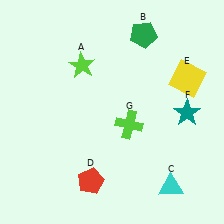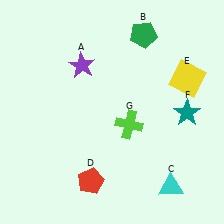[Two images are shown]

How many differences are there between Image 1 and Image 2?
There is 1 difference between the two images.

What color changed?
The star (A) changed from lime in Image 1 to purple in Image 2.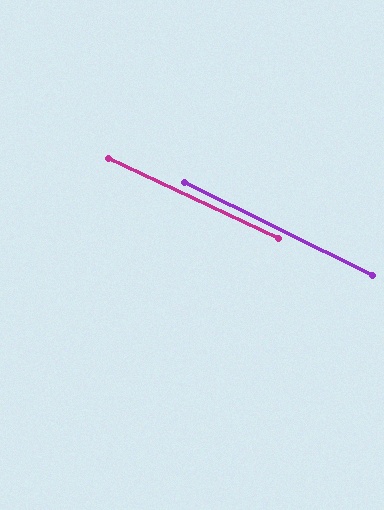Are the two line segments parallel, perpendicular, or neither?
Parallel — their directions differ by only 1.1°.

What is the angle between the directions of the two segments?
Approximately 1 degree.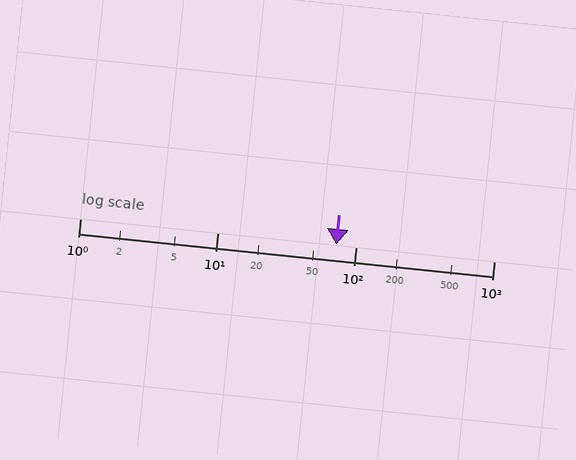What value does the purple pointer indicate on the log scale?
The pointer indicates approximately 72.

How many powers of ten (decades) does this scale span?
The scale spans 3 decades, from 1 to 1000.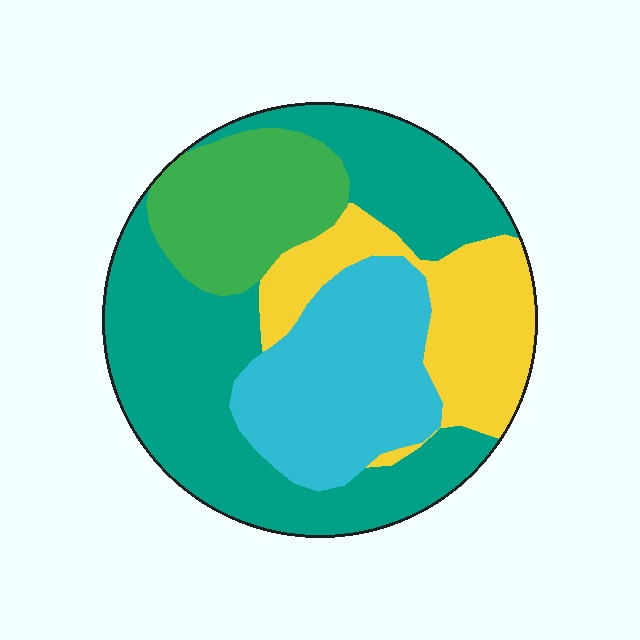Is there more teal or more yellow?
Teal.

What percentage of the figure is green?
Green covers about 15% of the figure.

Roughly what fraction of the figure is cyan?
Cyan covers about 20% of the figure.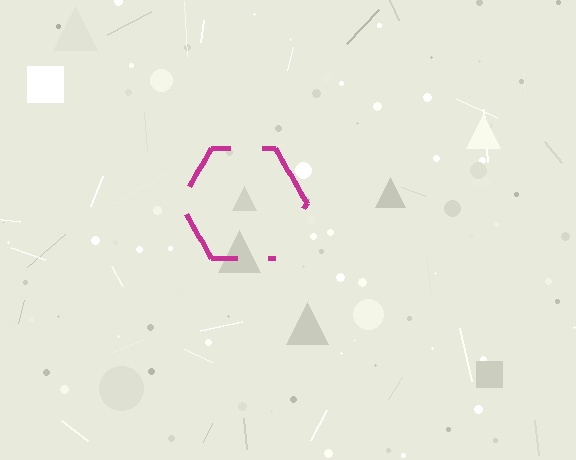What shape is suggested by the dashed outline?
The dashed outline suggests a hexagon.